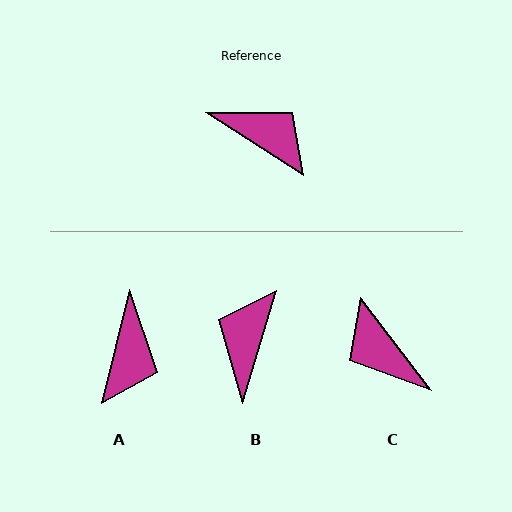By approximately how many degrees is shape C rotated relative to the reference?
Approximately 160 degrees counter-clockwise.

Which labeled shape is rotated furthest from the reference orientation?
C, about 160 degrees away.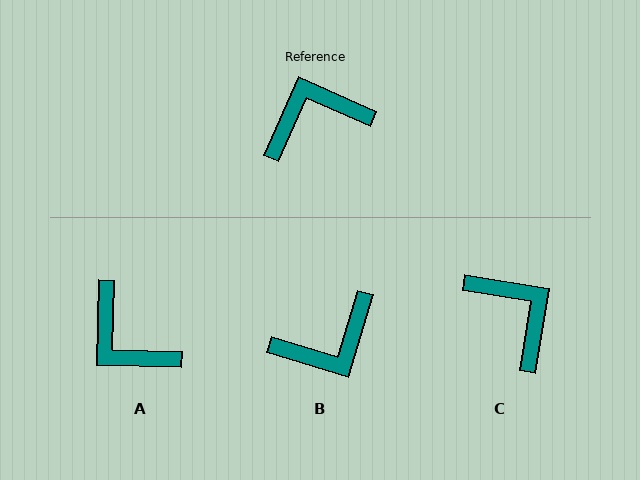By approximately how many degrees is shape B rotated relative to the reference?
Approximately 173 degrees clockwise.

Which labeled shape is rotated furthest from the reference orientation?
B, about 173 degrees away.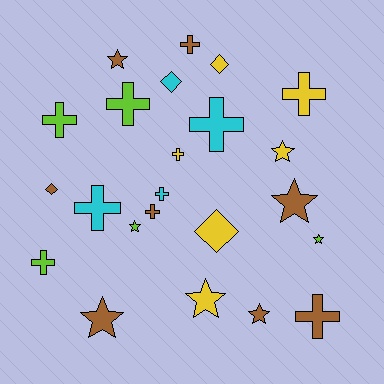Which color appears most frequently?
Brown, with 8 objects.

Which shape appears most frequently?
Cross, with 11 objects.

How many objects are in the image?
There are 23 objects.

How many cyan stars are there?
There are no cyan stars.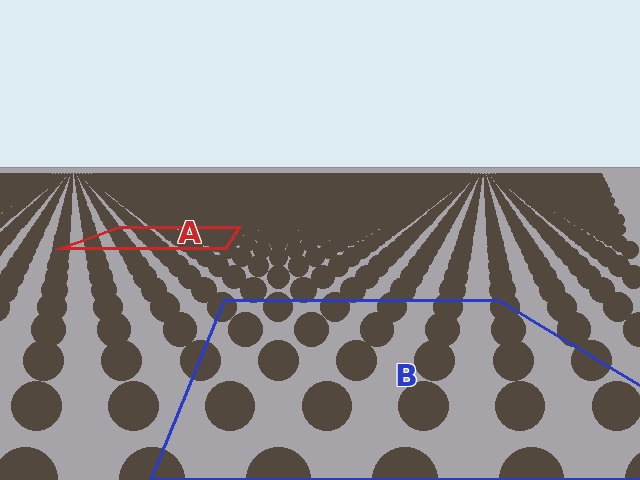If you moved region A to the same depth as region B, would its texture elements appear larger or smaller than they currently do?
They would appear larger. At a closer depth, the same texture elements are projected at a bigger on-screen size.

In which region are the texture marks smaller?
The texture marks are smaller in region A, because it is farther away.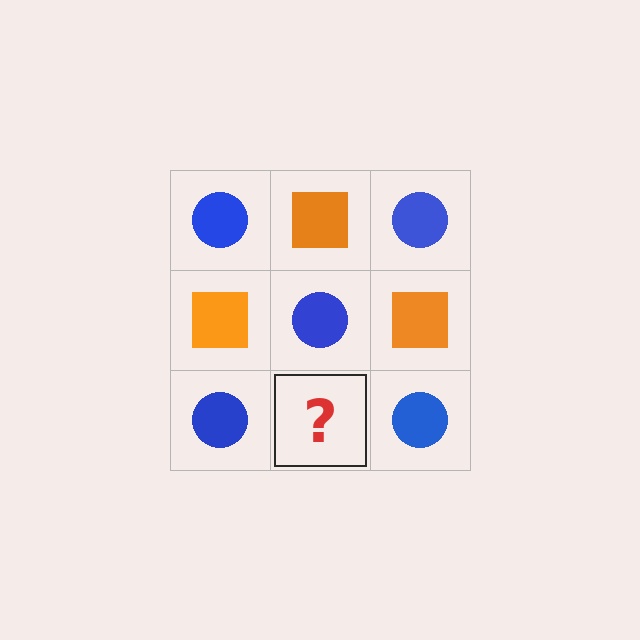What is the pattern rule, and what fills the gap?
The rule is that it alternates blue circle and orange square in a checkerboard pattern. The gap should be filled with an orange square.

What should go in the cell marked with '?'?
The missing cell should contain an orange square.